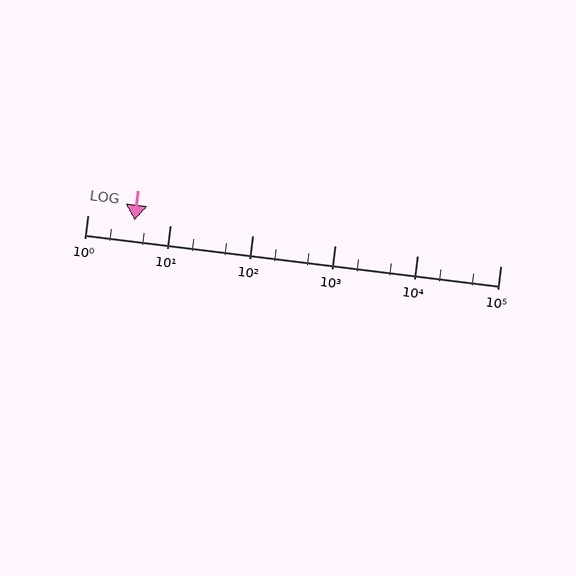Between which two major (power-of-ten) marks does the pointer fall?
The pointer is between 1 and 10.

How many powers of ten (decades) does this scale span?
The scale spans 5 decades, from 1 to 100000.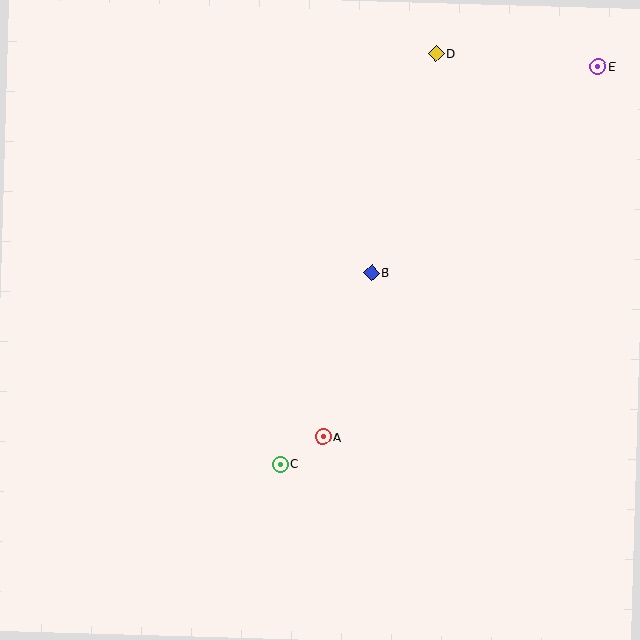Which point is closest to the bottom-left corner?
Point C is closest to the bottom-left corner.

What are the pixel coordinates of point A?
Point A is at (323, 437).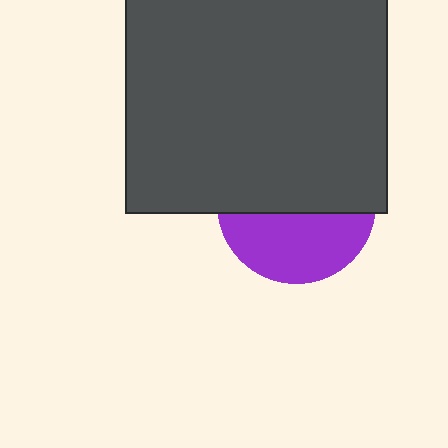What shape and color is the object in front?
The object in front is a dark gray rectangle.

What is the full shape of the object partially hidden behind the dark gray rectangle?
The partially hidden object is a purple circle.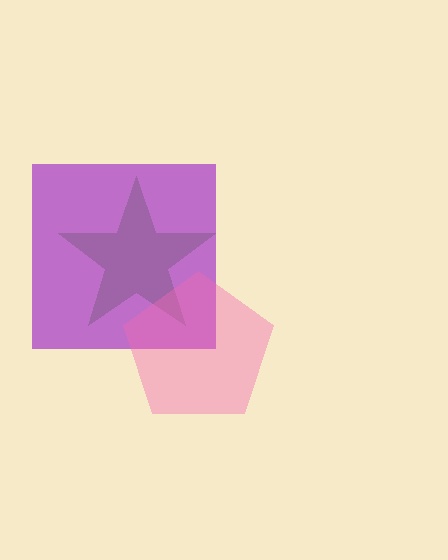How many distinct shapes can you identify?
There are 3 distinct shapes: a lime star, a purple square, a pink pentagon.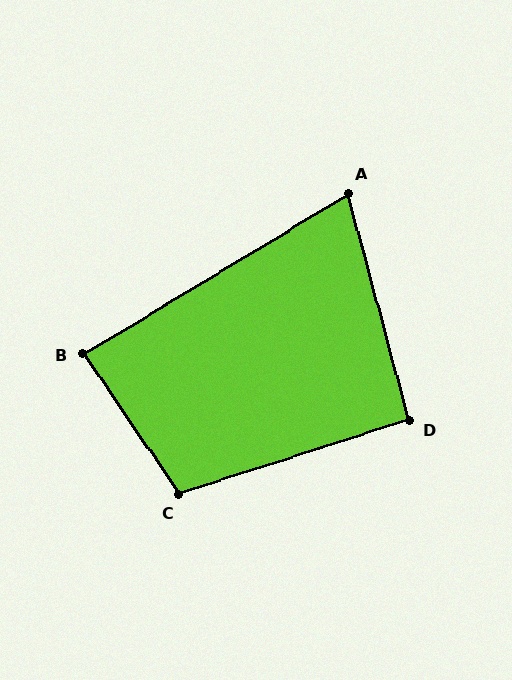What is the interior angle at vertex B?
Approximately 87 degrees (approximately right).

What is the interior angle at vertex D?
Approximately 93 degrees (approximately right).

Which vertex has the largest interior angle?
C, at approximately 106 degrees.